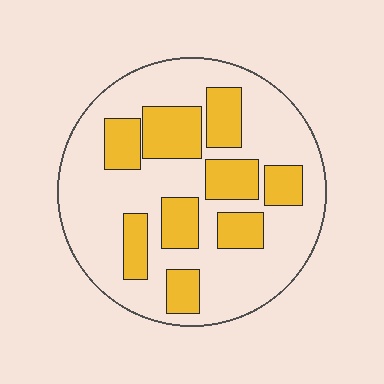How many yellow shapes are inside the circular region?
9.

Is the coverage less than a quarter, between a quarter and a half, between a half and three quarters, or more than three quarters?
Between a quarter and a half.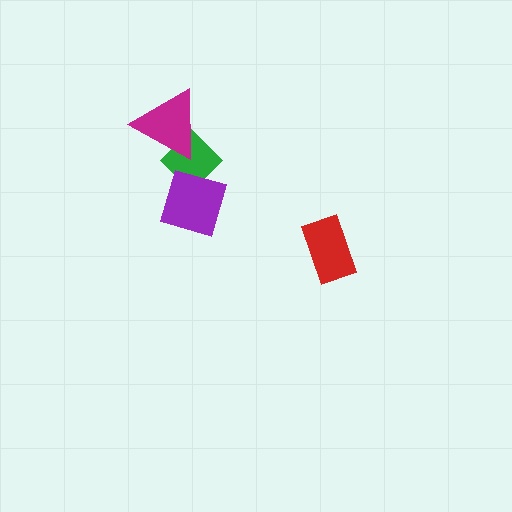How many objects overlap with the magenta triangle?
1 object overlaps with the magenta triangle.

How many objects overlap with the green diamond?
2 objects overlap with the green diamond.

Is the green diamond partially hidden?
Yes, it is partially covered by another shape.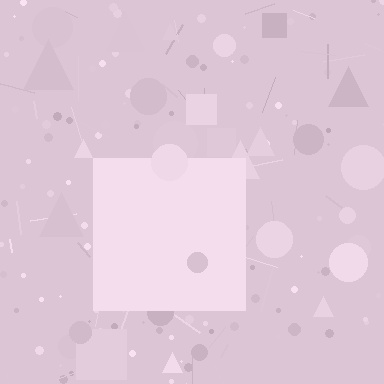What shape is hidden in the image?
A square is hidden in the image.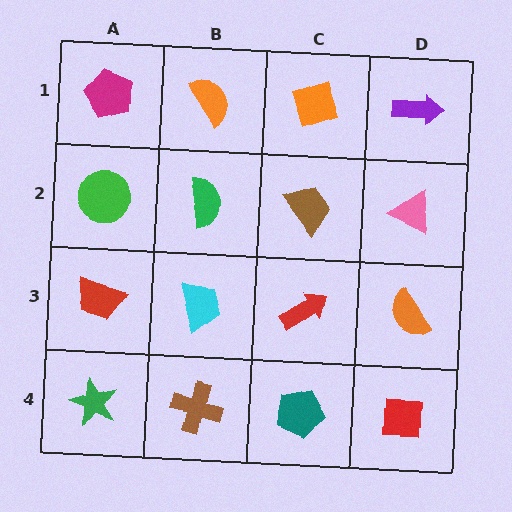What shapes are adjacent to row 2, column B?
An orange semicircle (row 1, column B), a cyan trapezoid (row 3, column B), a green circle (row 2, column A), a brown trapezoid (row 2, column C).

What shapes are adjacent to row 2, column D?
A purple arrow (row 1, column D), an orange semicircle (row 3, column D), a brown trapezoid (row 2, column C).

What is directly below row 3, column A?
A green star.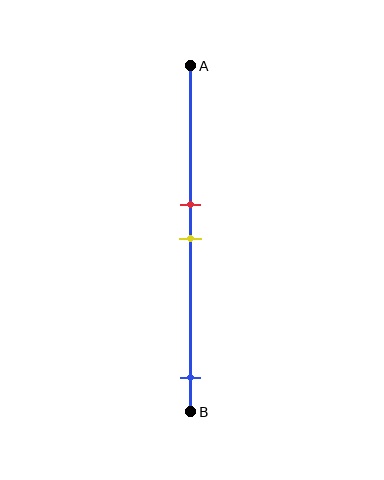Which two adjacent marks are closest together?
The red and yellow marks are the closest adjacent pair.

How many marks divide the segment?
There are 3 marks dividing the segment.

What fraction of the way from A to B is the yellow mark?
The yellow mark is approximately 50% (0.5) of the way from A to B.